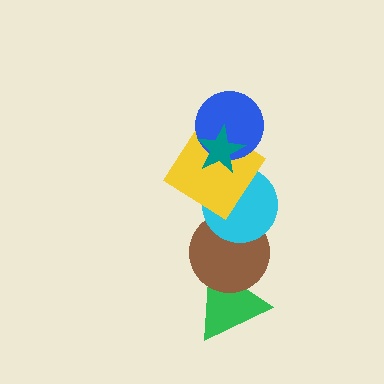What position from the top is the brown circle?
The brown circle is 5th from the top.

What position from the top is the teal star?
The teal star is 1st from the top.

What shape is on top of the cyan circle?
The yellow diamond is on top of the cyan circle.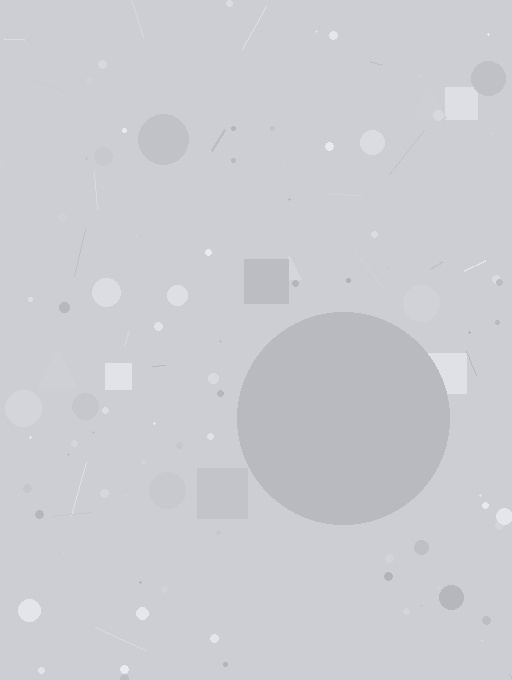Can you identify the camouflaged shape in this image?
The camouflaged shape is a circle.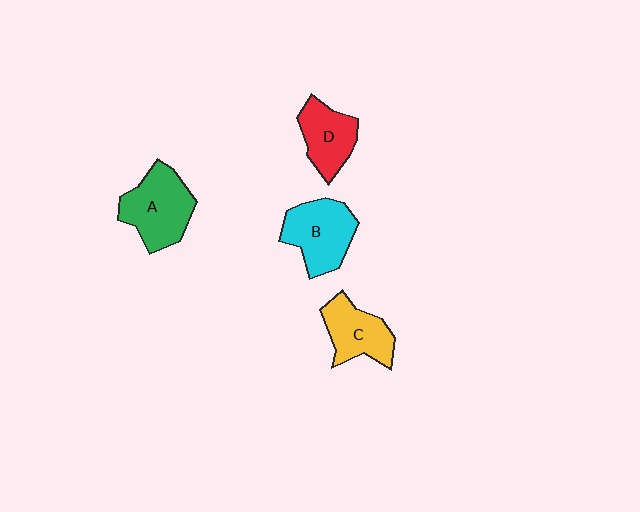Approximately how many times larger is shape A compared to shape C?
Approximately 1.3 times.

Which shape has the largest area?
Shape A (green).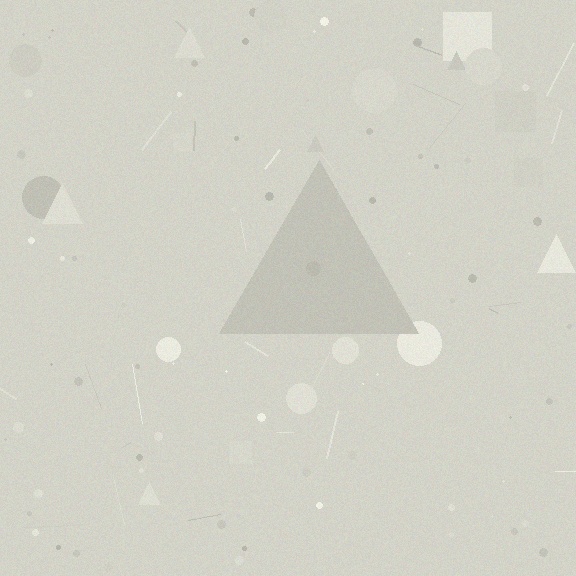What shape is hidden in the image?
A triangle is hidden in the image.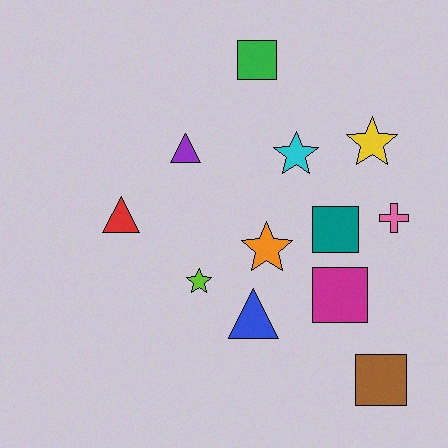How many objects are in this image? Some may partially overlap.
There are 12 objects.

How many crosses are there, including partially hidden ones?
There is 1 cross.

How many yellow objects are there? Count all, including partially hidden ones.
There is 1 yellow object.